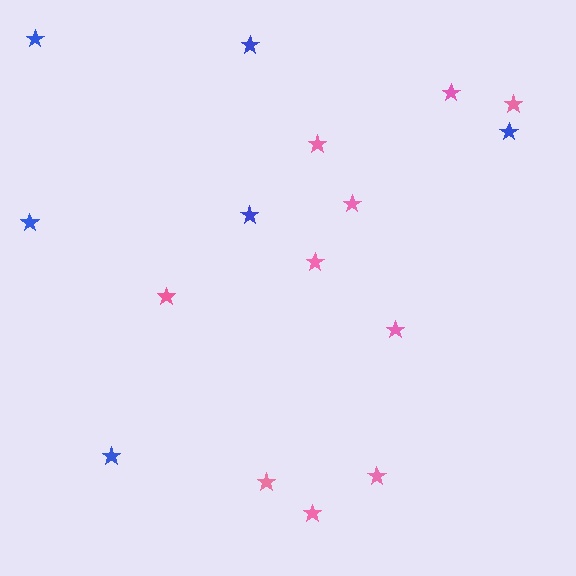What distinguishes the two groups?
There are 2 groups: one group of pink stars (10) and one group of blue stars (6).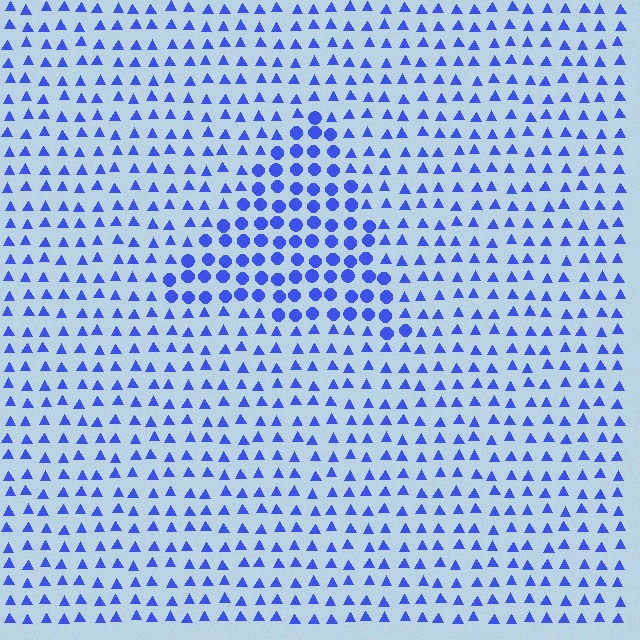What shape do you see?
I see a triangle.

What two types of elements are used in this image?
The image uses circles inside the triangle region and triangles outside it.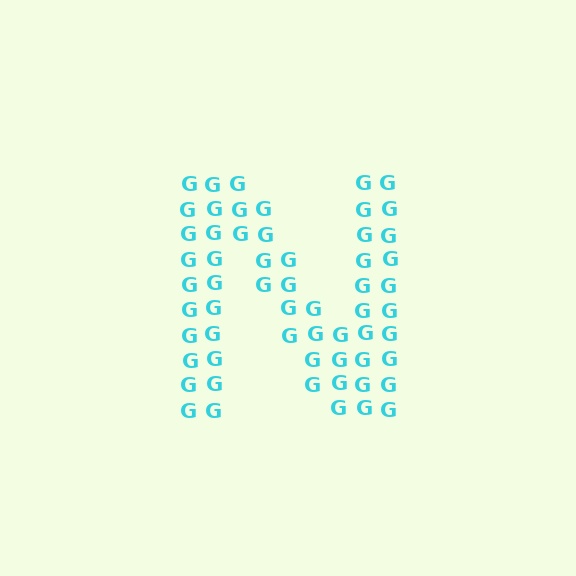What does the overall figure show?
The overall figure shows the letter N.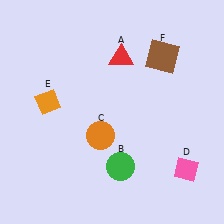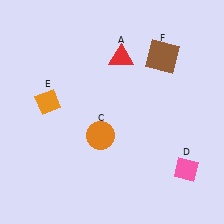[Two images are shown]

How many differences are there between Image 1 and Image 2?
There is 1 difference between the two images.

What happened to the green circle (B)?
The green circle (B) was removed in Image 2. It was in the bottom-right area of Image 1.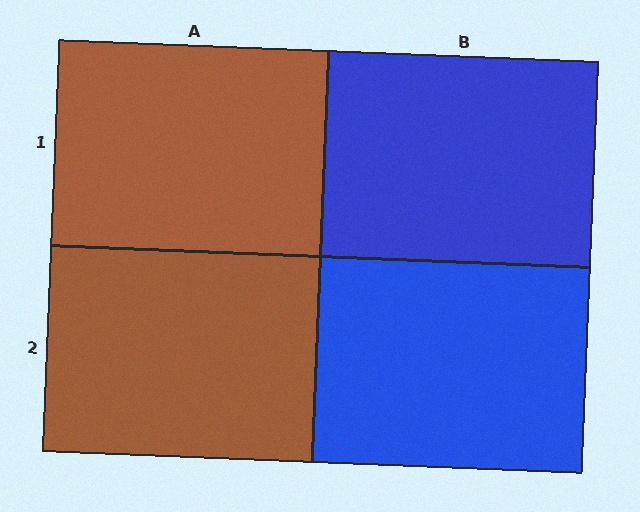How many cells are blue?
2 cells are blue.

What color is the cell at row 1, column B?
Blue.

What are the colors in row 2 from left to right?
Brown, blue.